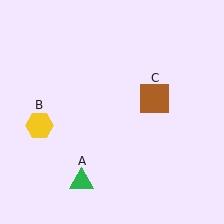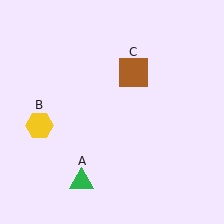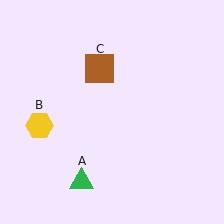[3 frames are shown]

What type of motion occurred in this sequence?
The brown square (object C) rotated counterclockwise around the center of the scene.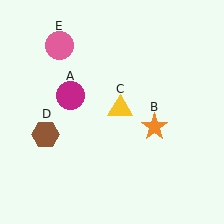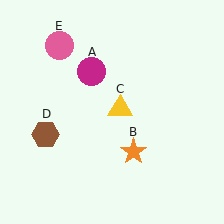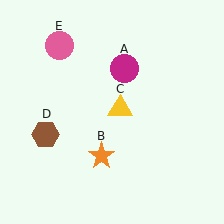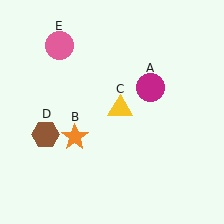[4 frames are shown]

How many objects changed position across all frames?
2 objects changed position: magenta circle (object A), orange star (object B).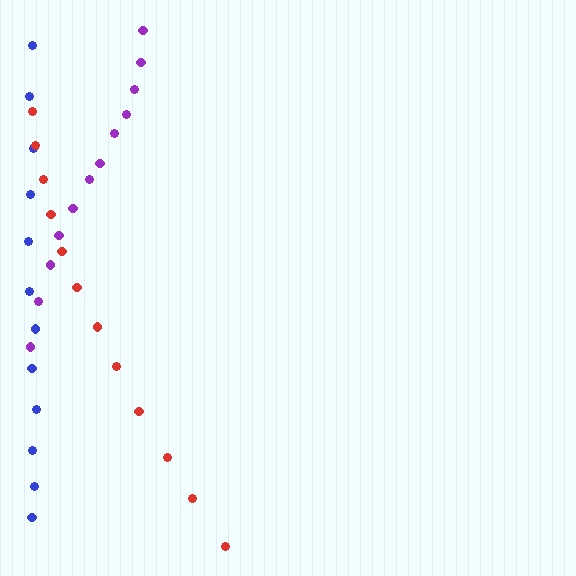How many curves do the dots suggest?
There are 3 distinct paths.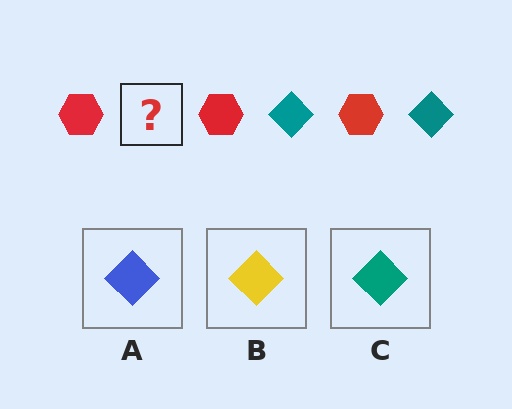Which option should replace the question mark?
Option C.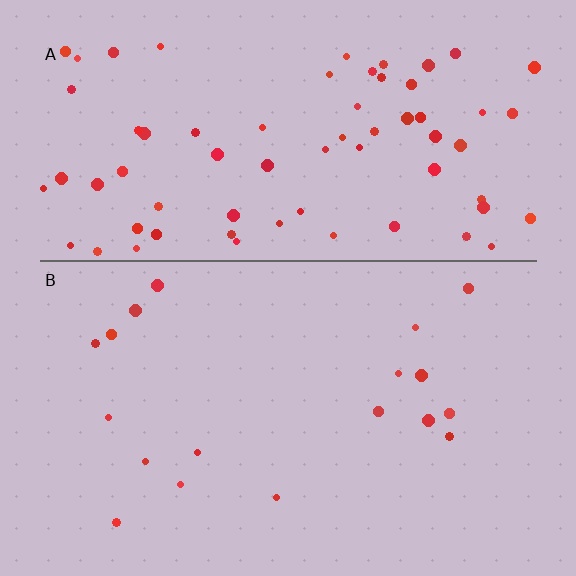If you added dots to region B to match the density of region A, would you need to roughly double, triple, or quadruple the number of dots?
Approximately quadruple.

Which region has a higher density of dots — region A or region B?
A (the top).